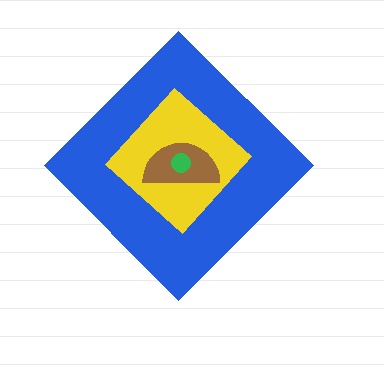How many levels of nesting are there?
4.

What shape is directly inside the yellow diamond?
The brown semicircle.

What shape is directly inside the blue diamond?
The yellow diamond.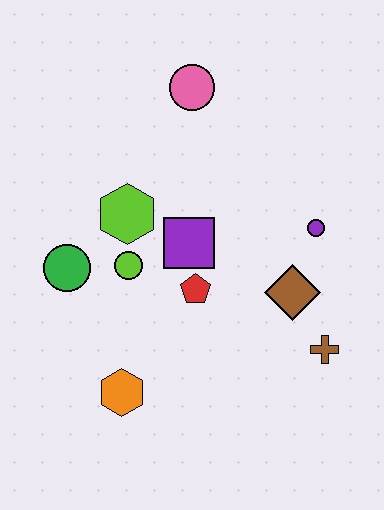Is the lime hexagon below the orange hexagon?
No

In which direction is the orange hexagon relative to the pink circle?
The orange hexagon is below the pink circle.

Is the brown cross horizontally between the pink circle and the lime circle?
No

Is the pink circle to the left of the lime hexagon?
No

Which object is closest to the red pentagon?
The purple square is closest to the red pentagon.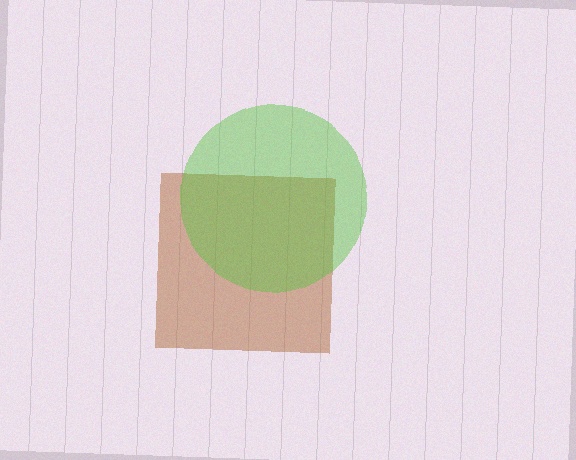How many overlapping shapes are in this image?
There are 2 overlapping shapes in the image.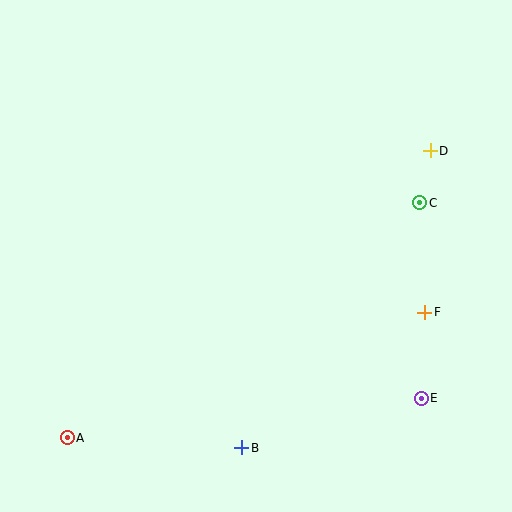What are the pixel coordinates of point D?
Point D is at (430, 151).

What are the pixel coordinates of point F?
Point F is at (425, 312).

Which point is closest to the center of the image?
Point C at (420, 203) is closest to the center.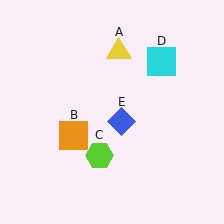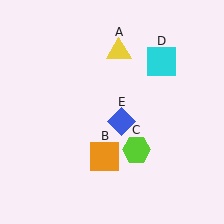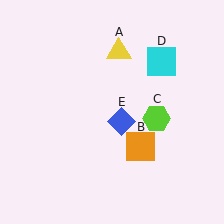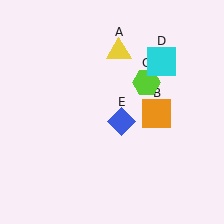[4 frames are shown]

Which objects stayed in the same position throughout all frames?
Yellow triangle (object A) and cyan square (object D) and blue diamond (object E) remained stationary.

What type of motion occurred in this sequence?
The orange square (object B), lime hexagon (object C) rotated counterclockwise around the center of the scene.